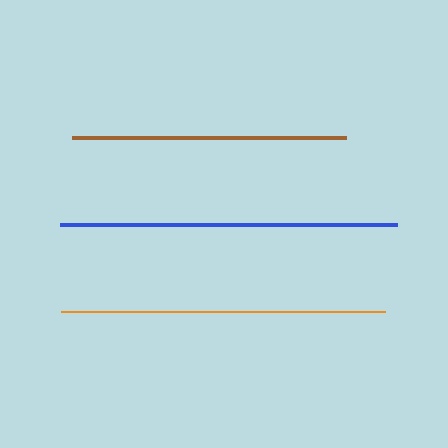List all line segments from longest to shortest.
From longest to shortest: blue, orange, brown.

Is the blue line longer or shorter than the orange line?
The blue line is longer than the orange line.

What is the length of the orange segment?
The orange segment is approximately 324 pixels long.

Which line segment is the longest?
The blue line is the longest at approximately 337 pixels.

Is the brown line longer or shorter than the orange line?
The orange line is longer than the brown line.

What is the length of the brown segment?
The brown segment is approximately 274 pixels long.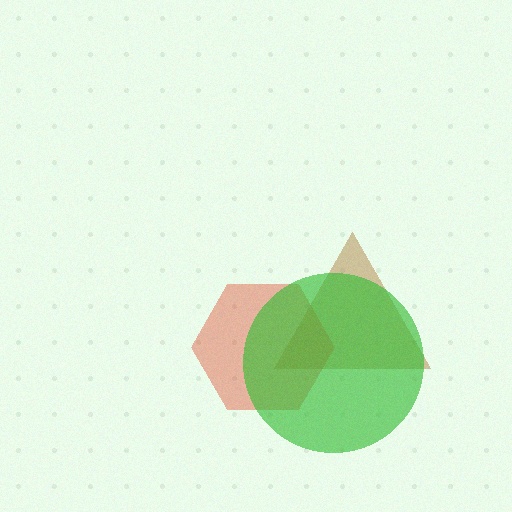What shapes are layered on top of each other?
The layered shapes are: a brown triangle, a red hexagon, a green circle.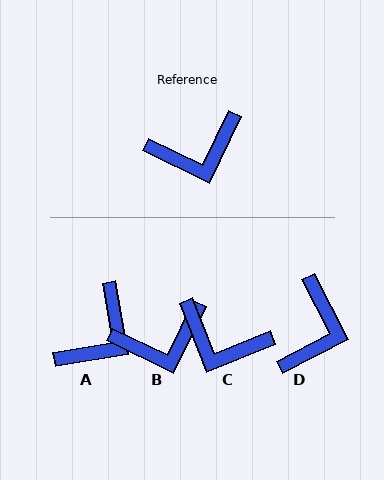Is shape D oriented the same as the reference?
No, it is off by about 53 degrees.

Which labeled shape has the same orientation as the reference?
B.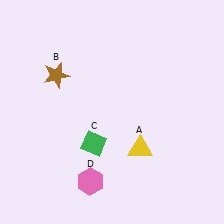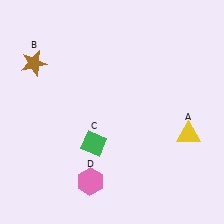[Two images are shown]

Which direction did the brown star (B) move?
The brown star (B) moved left.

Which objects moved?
The objects that moved are: the yellow triangle (A), the brown star (B).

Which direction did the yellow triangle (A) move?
The yellow triangle (A) moved right.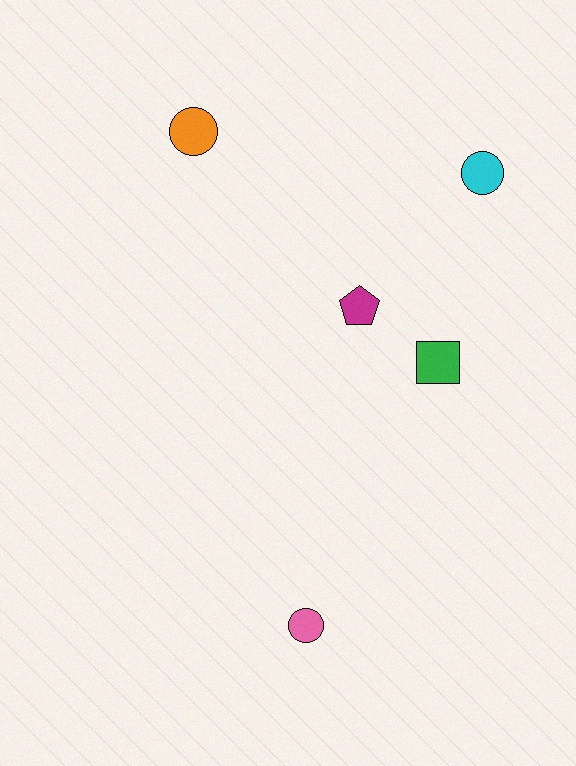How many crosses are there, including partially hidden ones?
There are no crosses.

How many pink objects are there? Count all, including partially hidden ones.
There is 1 pink object.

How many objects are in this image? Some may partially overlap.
There are 5 objects.